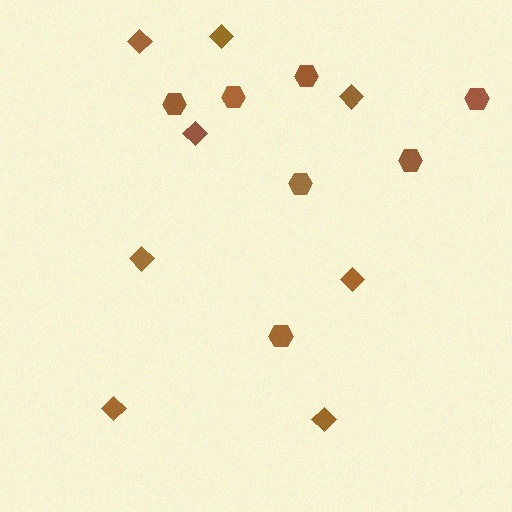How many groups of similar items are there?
There are 2 groups: one group of hexagons (7) and one group of diamonds (8).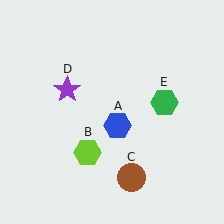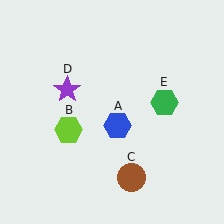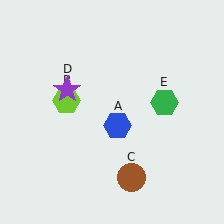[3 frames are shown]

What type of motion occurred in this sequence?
The lime hexagon (object B) rotated clockwise around the center of the scene.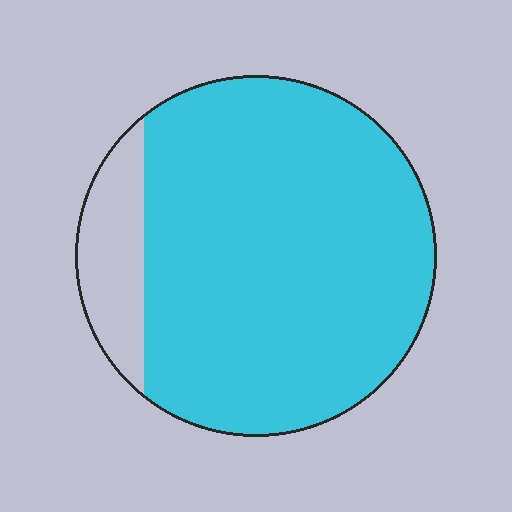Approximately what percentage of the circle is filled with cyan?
Approximately 85%.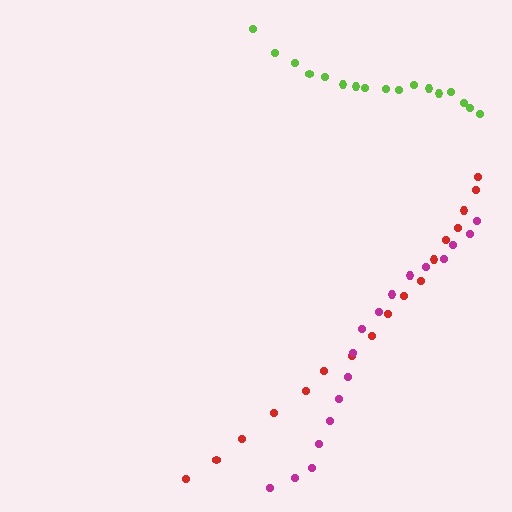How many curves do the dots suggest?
There are 3 distinct paths.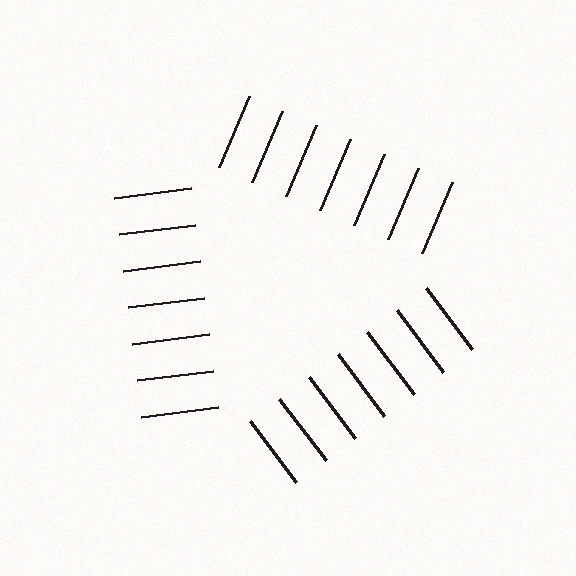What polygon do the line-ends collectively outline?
An illusory triangle — the line segments terminate on its edges but no continuous stroke is drawn.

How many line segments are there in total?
21 — 7 along each of the 3 edges.